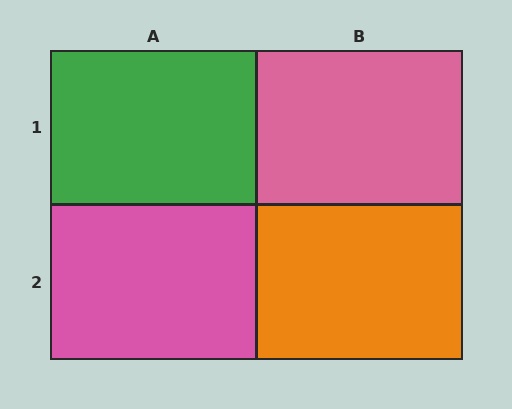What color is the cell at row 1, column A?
Green.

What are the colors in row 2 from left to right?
Pink, orange.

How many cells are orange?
1 cell is orange.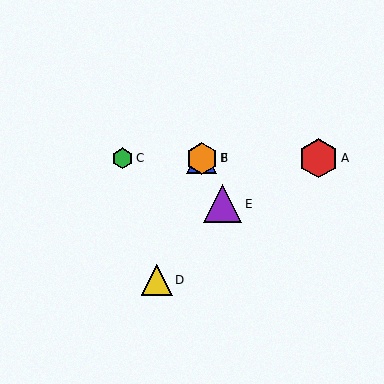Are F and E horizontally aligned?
No, F is at y≈158 and E is at y≈204.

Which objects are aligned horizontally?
Objects A, B, C, F are aligned horizontally.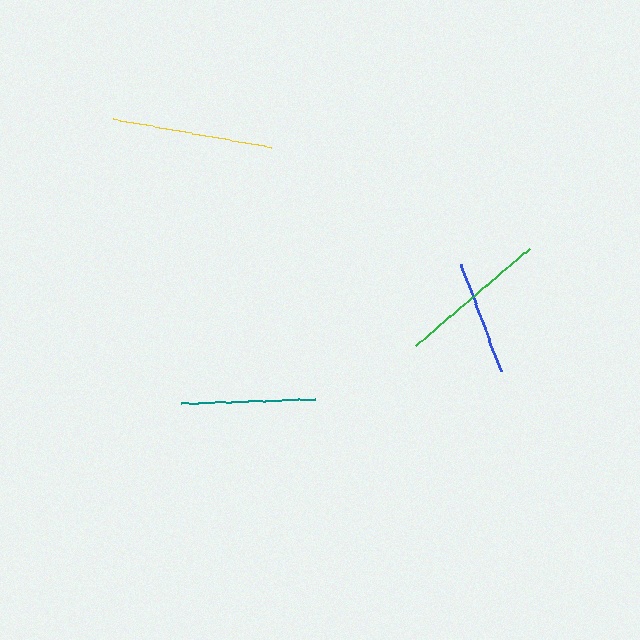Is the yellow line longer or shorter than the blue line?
The yellow line is longer than the blue line.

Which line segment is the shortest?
The blue line is the shortest at approximately 114 pixels.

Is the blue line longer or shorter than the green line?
The green line is longer than the blue line.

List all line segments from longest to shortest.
From longest to shortest: yellow, green, teal, blue.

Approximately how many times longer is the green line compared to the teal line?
The green line is approximately 1.1 times the length of the teal line.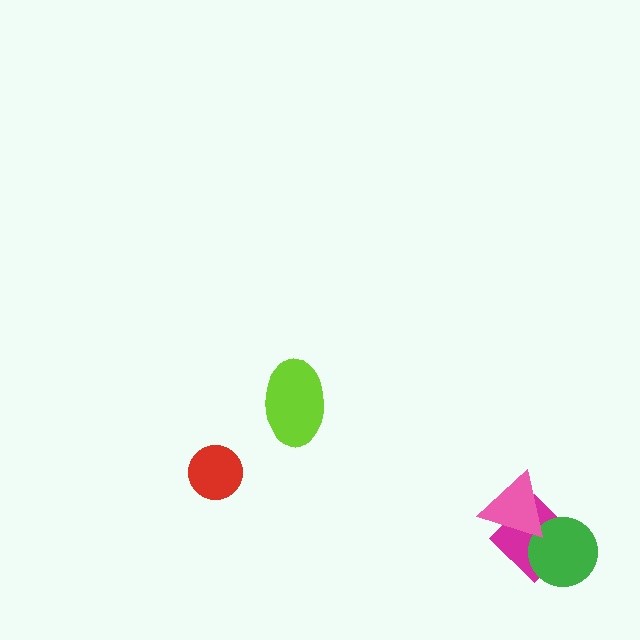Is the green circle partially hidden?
Yes, it is partially covered by another shape.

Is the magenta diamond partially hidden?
Yes, it is partially covered by another shape.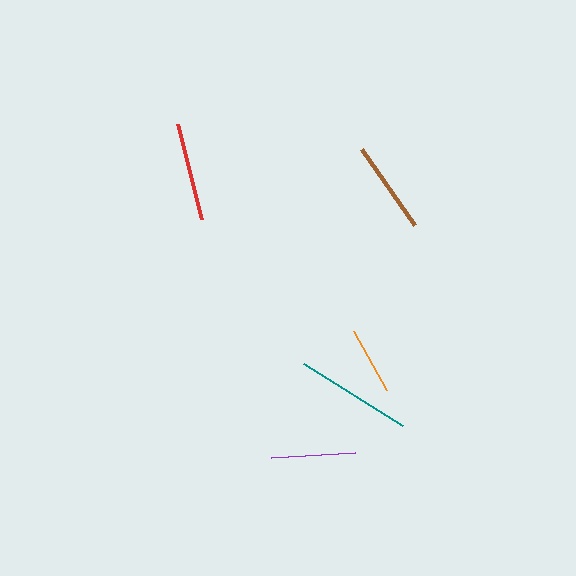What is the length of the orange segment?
The orange segment is approximately 67 pixels long.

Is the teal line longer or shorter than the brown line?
The teal line is longer than the brown line.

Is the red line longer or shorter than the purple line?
The red line is longer than the purple line.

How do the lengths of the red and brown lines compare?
The red and brown lines are approximately the same length.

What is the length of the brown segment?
The brown segment is approximately 93 pixels long.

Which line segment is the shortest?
The orange line is the shortest at approximately 67 pixels.